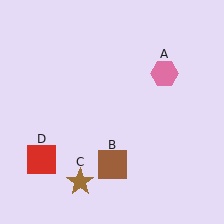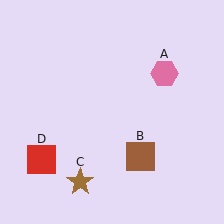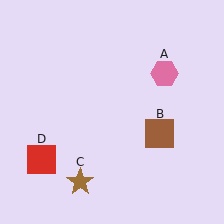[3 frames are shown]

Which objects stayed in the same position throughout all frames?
Pink hexagon (object A) and brown star (object C) and red square (object D) remained stationary.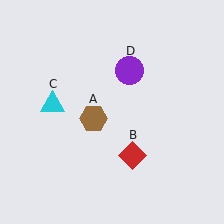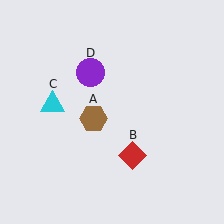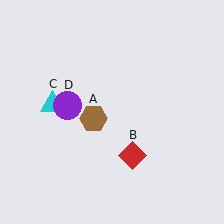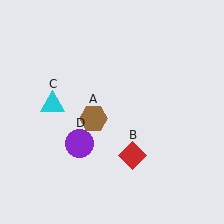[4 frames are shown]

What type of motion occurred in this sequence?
The purple circle (object D) rotated counterclockwise around the center of the scene.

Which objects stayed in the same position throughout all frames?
Brown hexagon (object A) and red diamond (object B) and cyan triangle (object C) remained stationary.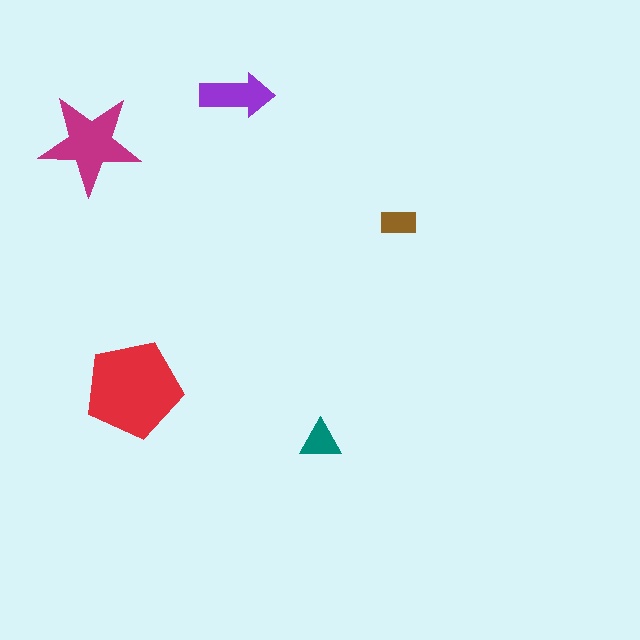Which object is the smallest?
The brown rectangle.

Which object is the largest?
The red pentagon.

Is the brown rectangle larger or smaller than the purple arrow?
Smaller.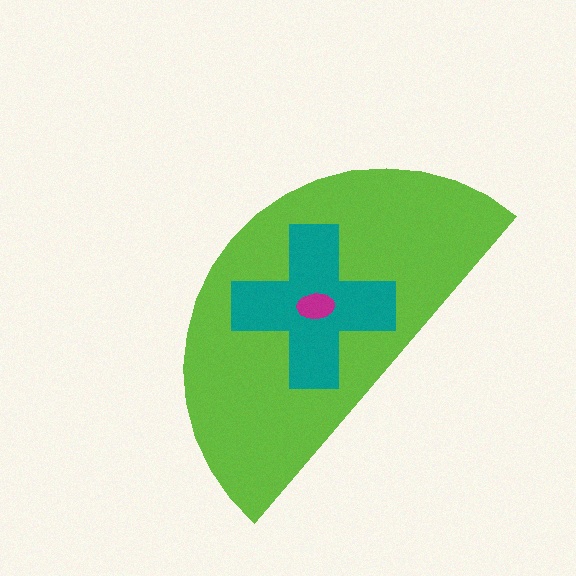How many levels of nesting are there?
3.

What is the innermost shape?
The magenta ellipse.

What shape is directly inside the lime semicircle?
The teal cross.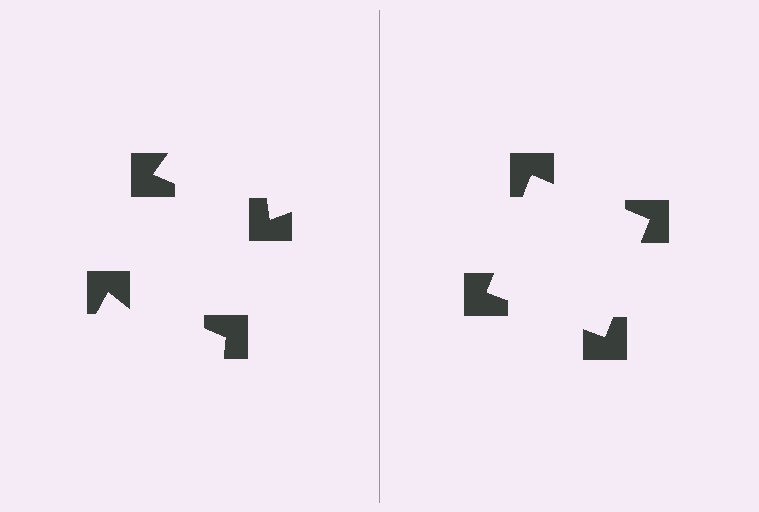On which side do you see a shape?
An illusory square appears on the right side. On the left side the wedge cuts are rotated, so no coherent shape forms.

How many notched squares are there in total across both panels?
8 — 4 on each side.